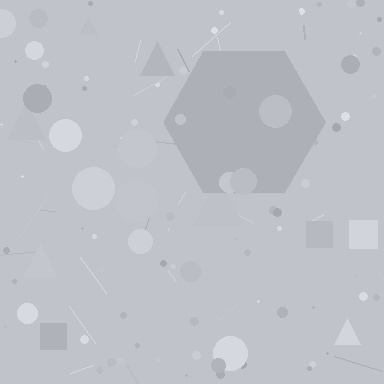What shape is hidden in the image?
A hexagon is hidden in the image.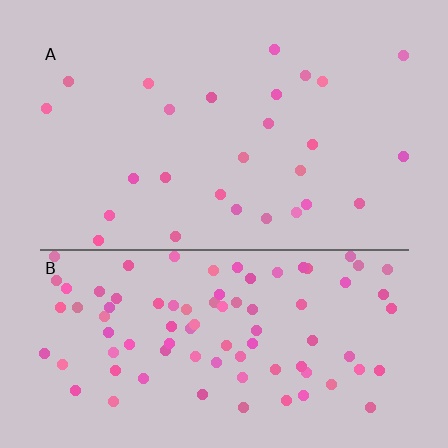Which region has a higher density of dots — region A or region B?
B (the bottom).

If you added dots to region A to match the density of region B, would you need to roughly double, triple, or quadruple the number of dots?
Approximately triple.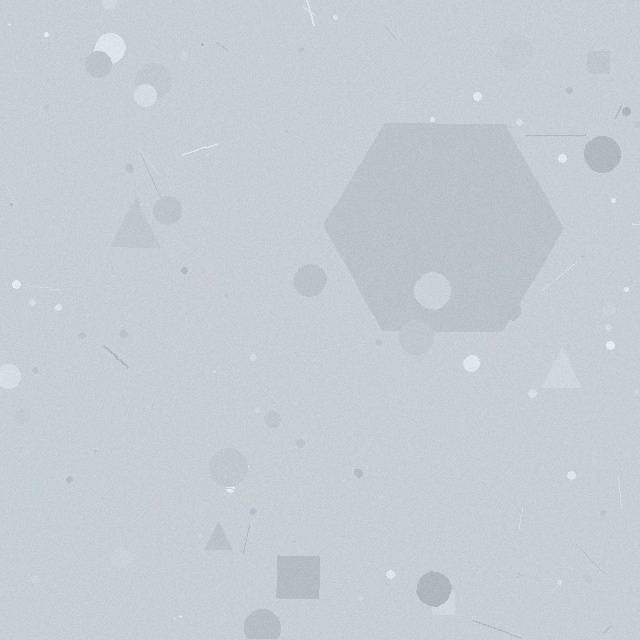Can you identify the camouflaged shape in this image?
The camouflaged shape is a hexagon.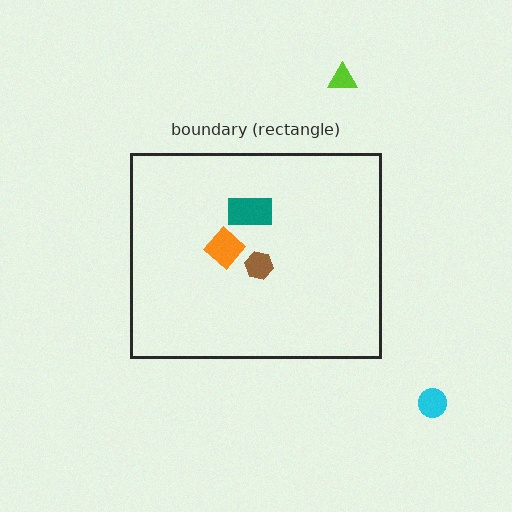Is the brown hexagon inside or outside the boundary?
Inside.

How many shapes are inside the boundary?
3 inside, 2 outside.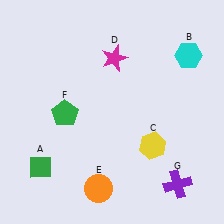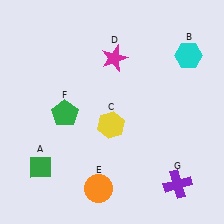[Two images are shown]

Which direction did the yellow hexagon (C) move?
The yellow hexagon (C) moved left.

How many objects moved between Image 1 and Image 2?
1 object moved between the two images.